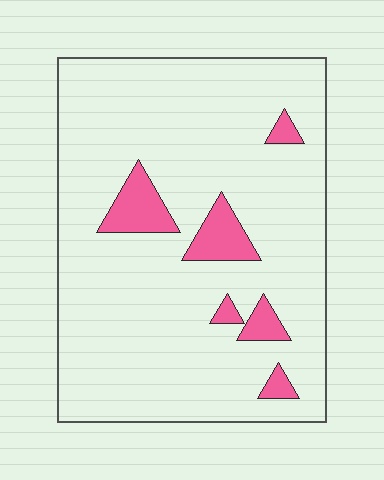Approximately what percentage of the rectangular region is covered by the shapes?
Approximately 10%.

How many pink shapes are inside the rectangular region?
6.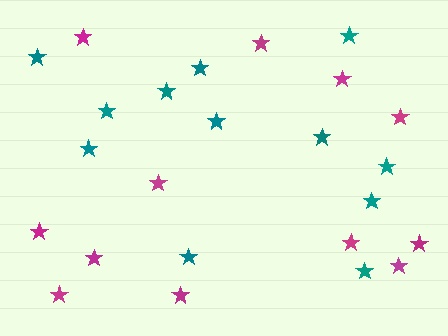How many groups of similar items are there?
There are 2 groups: one group of teal stars (12) and one group of magenta stars (12).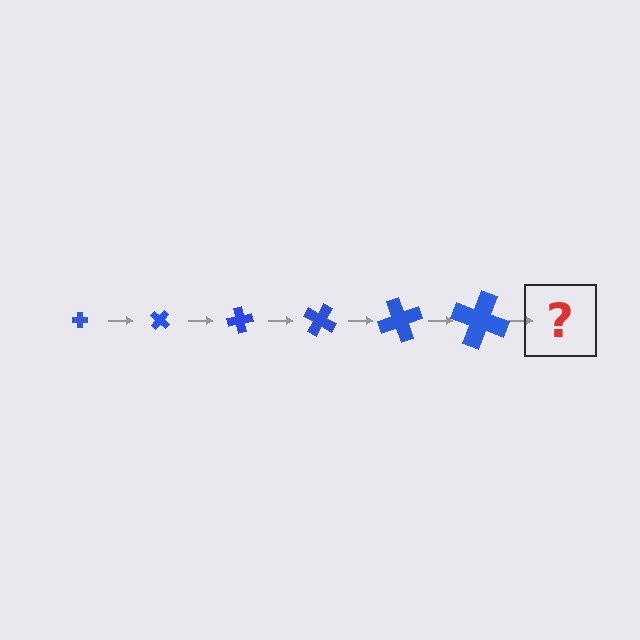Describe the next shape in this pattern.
It should be a cross, larger than the previous one and rotated 240 degrees from the start.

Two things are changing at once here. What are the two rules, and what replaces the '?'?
The two rules are that the cross grows larger each step and it rotates 40 degrees each step. The '?' should be a cross, larger than the previous one and rotated 240 degrees from the start.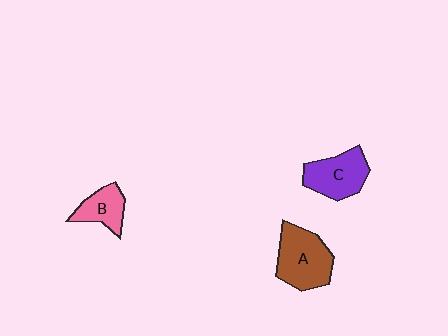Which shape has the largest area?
Shape A (brown).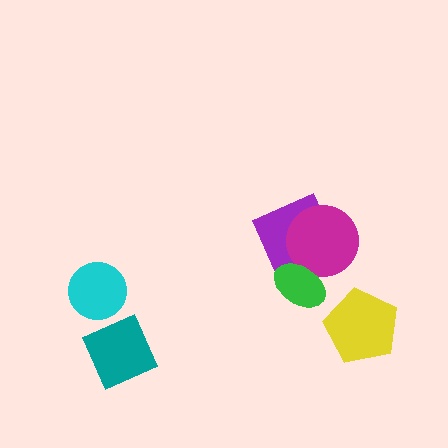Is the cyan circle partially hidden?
No, no other shape covers it.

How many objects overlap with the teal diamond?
0 objects overlap with the teal diamond.